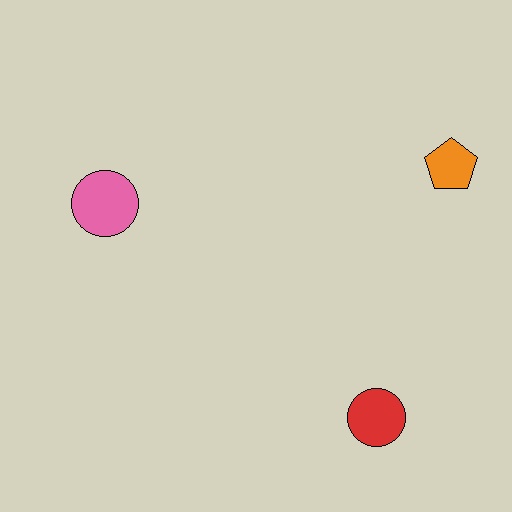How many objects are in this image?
There are 3 objects.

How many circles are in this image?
There are 2 circles.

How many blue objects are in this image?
There are no blue objects.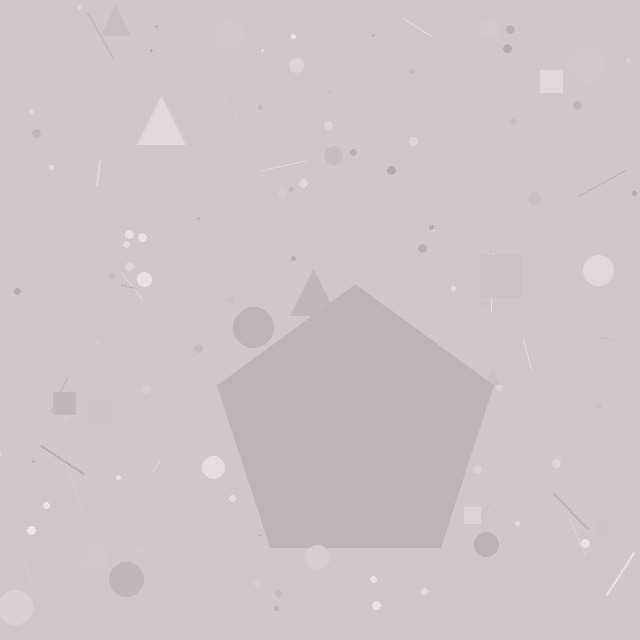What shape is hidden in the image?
A pentagon is hidden in the image.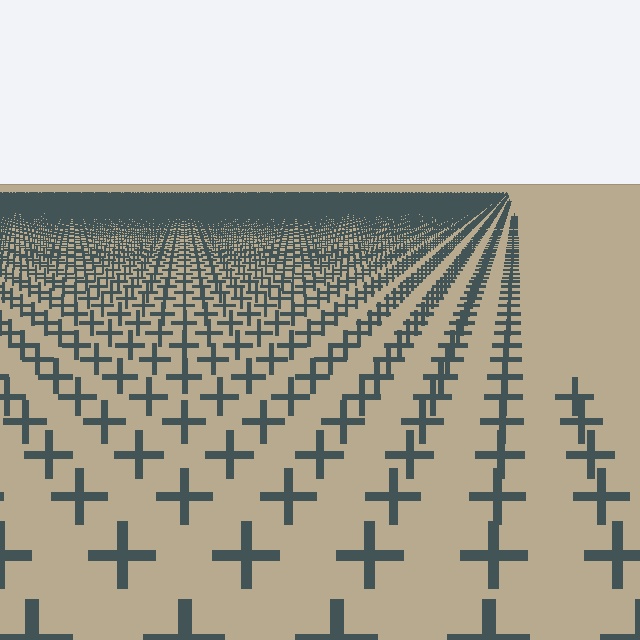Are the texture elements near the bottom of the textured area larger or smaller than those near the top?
Larger. Near the bottom, elements are closer to the viewer and appear at a bigger on-screen size.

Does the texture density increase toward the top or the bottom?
Density increases toward the top.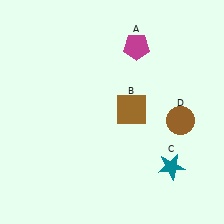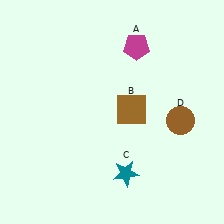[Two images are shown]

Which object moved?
The teal star (C) moved left.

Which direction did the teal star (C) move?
The teal star (C) moved left.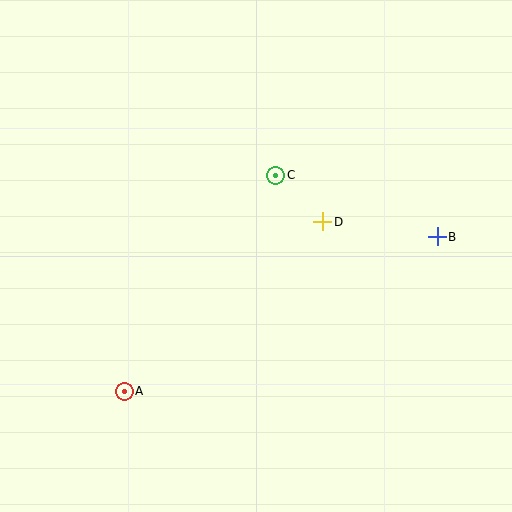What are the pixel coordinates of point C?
Point C is at (276, 175).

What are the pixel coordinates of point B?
Point B is at (437, 237).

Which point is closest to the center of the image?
Point D at (323, 222) is closest to the center.